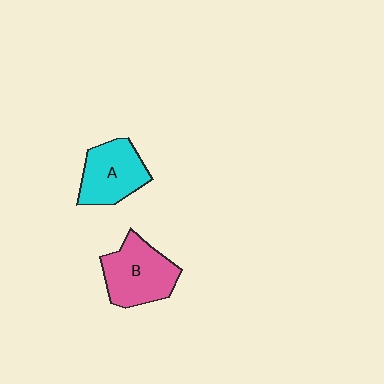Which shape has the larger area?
Shape B (pink).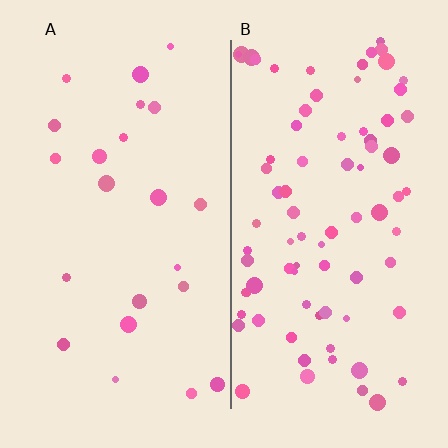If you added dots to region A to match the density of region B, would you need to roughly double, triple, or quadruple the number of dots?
Approximately quadruple.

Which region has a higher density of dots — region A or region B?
B (the right).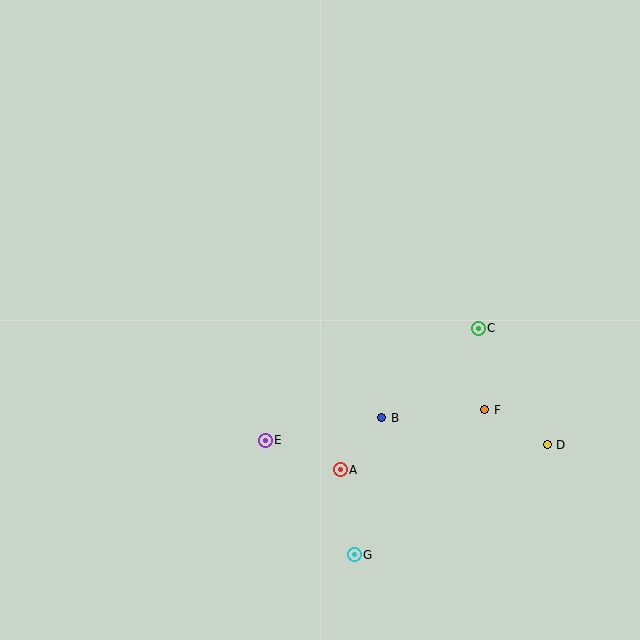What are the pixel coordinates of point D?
Point D is at (547, 445).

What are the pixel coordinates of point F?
Point F is at (485, 410).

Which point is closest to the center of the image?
Point B at (382, 418) is closest to the center.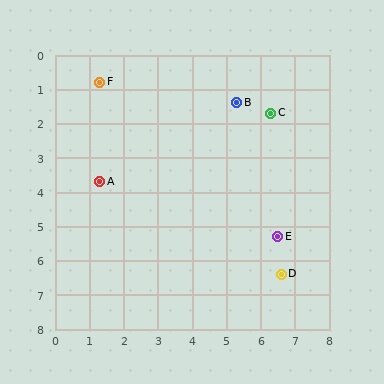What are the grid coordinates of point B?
Point B is at approximately (5.3, 1.4).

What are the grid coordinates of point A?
Point A is at approximately (1.3, 3.7).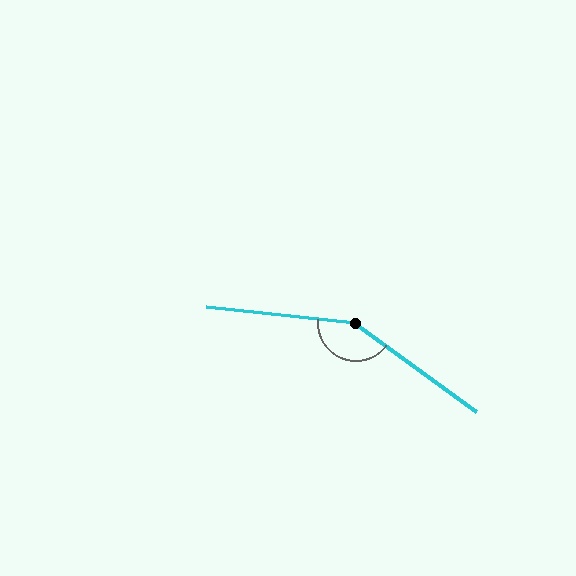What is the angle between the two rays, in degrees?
Approximately 150 degrees.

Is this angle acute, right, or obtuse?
It is obtuse.